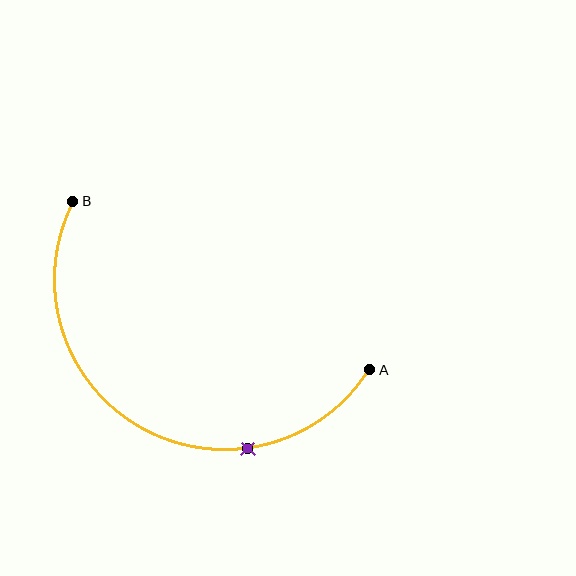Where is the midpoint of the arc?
The arc midpoint is the point on the curve farthest from the straight line joining A and B. It sits below that line.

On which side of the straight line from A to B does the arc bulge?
The arc bulges below the straight line connecting A and B.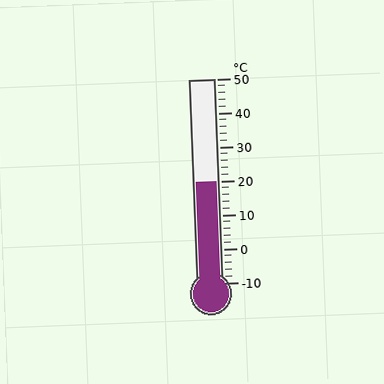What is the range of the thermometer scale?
The thermometer scale ranges from -10°C to 50°C.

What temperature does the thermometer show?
The thermometer shows approximately 20°C.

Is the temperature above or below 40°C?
The temperature is below 40°C.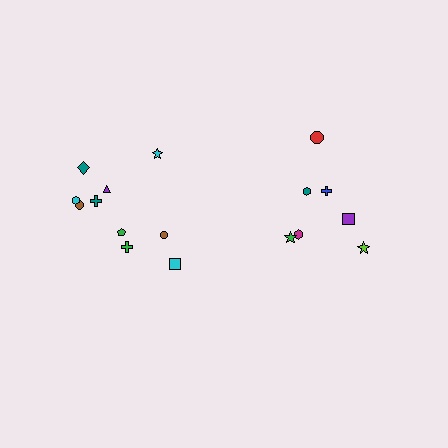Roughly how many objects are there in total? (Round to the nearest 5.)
Roughly 15 objects in total.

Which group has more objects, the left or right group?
The left group.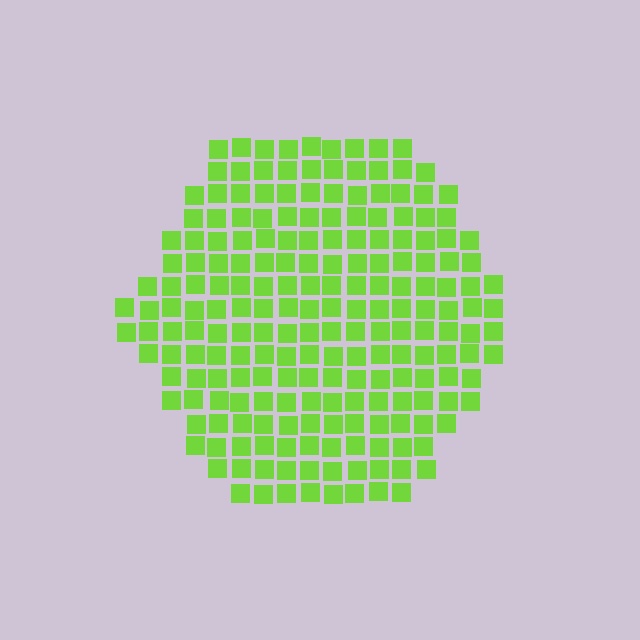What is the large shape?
The large shape is a hexagon.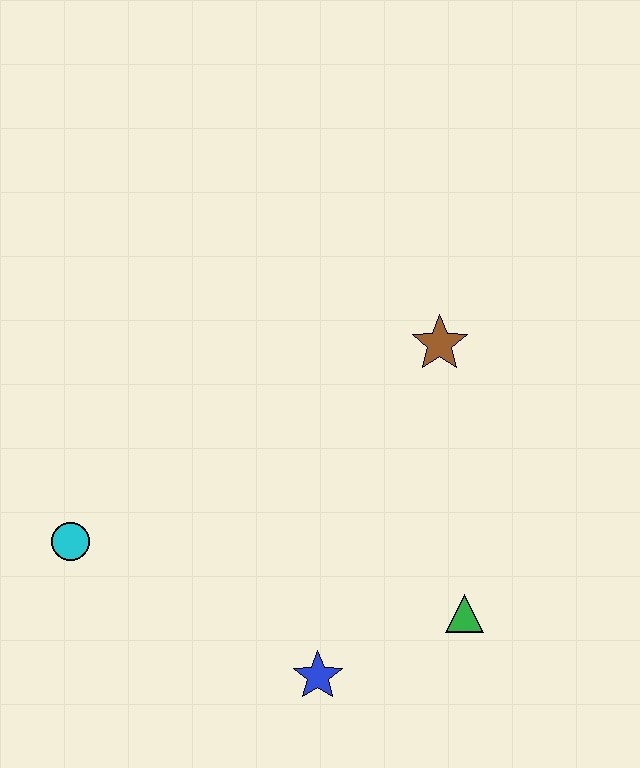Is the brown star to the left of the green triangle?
Yes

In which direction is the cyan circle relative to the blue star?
The cyan circle is to the left of the blue star.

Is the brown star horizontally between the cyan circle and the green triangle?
Yes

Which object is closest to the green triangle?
The blue star is closest to the green triangle.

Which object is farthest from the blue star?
The brown star is farthest from the blue star.